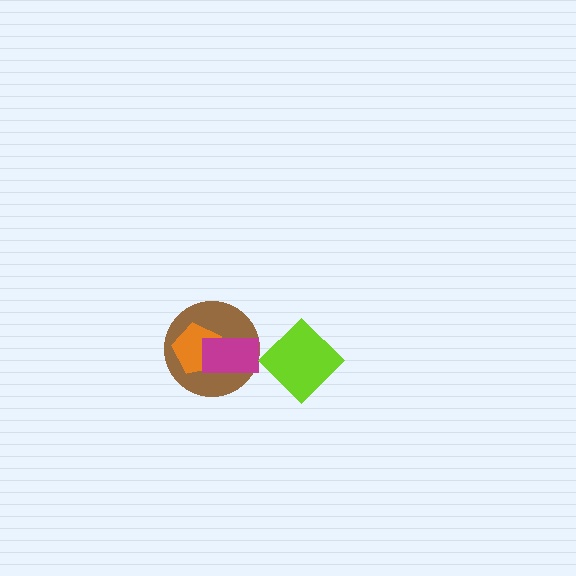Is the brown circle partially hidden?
Yes, it is partially covered by another shape.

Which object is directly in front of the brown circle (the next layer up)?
The orange pentagon is directly in front of the brown circle.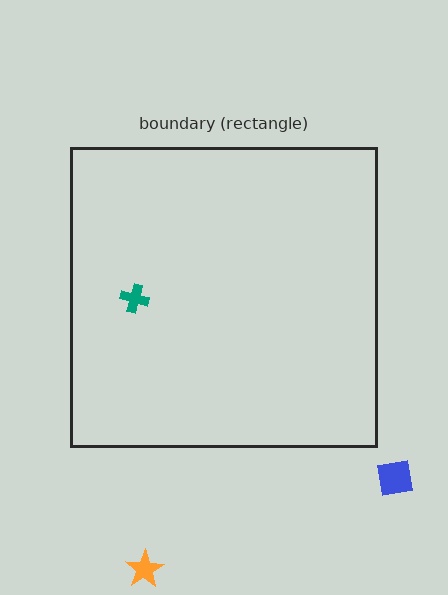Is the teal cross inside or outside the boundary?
Inside.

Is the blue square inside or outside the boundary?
Outside.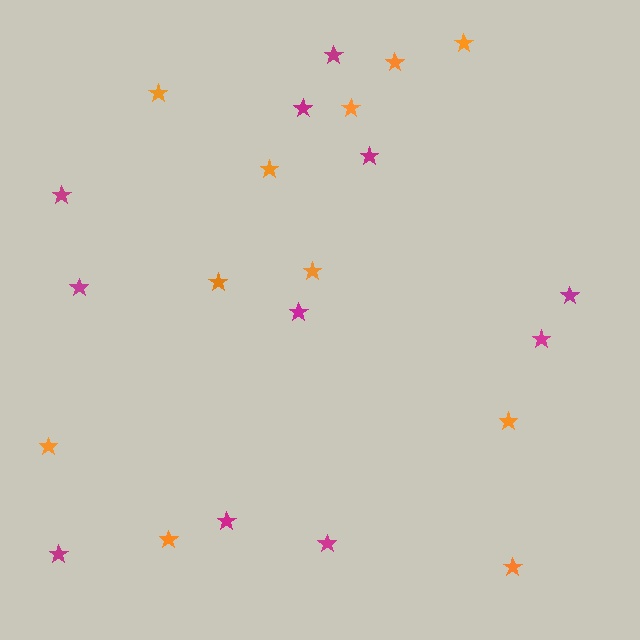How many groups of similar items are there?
There are 2 groups: one group of orange stars (11) and one group of magenta stars (11).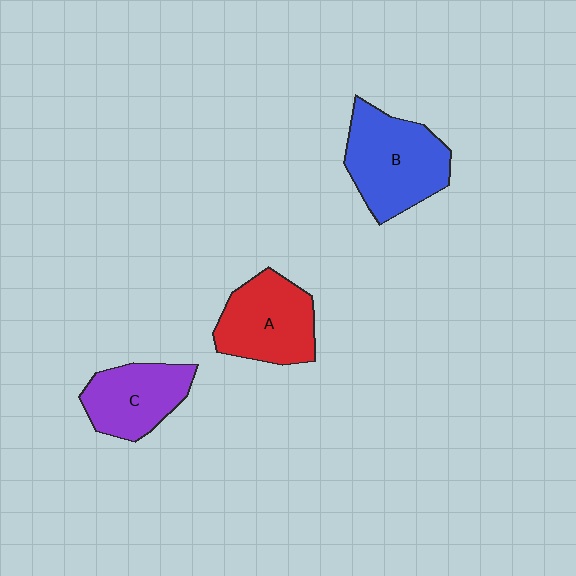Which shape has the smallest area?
Shape C (purple).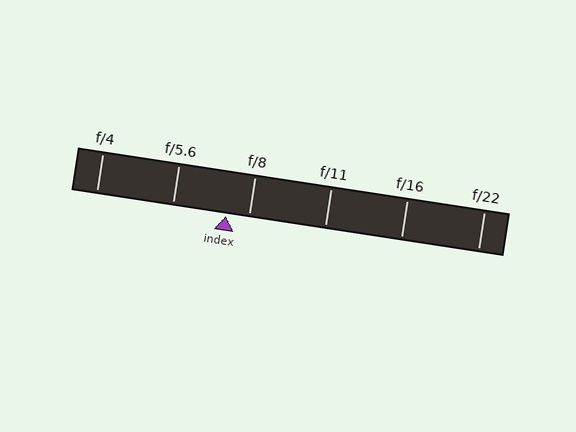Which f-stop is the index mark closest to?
The index mark is closest to f/8.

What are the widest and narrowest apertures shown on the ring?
The widest aperture shown is f/4 and the narrowest is f/22.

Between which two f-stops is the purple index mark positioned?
The index mark is between f/5.6 and f/8.